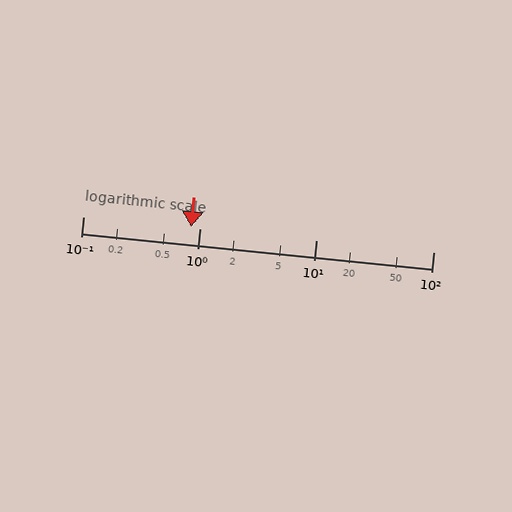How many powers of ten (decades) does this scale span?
The scale spans 3 decades, from 0.1 to 100.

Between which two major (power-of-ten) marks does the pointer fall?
The pointer is between 0.1 and 1.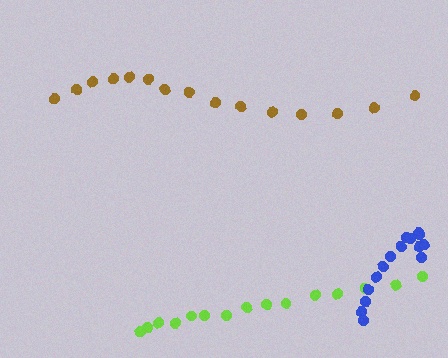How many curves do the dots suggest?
There are 3 distinct paths.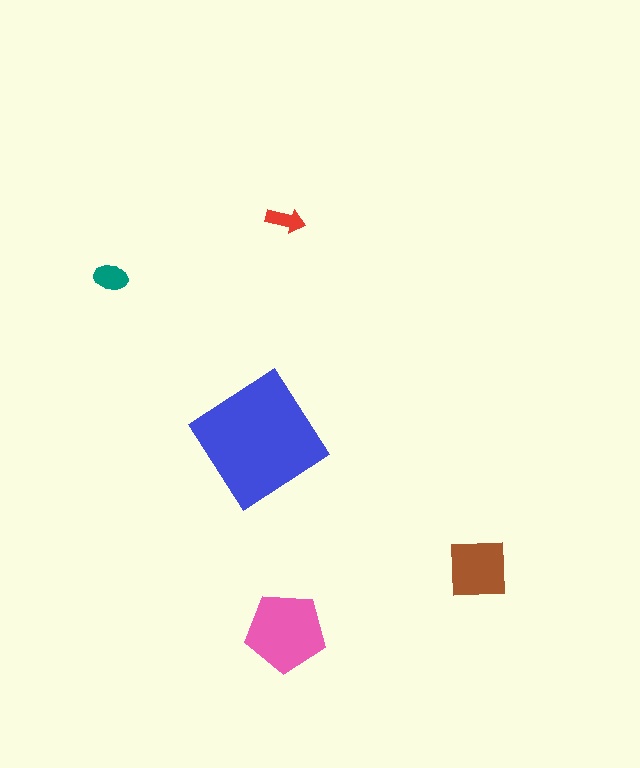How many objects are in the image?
There are 5 objects in the image.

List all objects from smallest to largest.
The red arrow, the teal ellipse, the brown square, the pink pentagon, the blue diamond.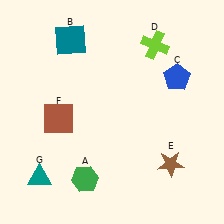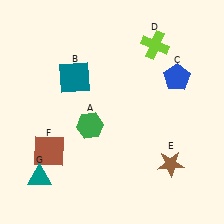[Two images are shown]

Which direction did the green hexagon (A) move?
The green hexagon (A) moved up.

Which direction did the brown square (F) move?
The brown square (F) moved down.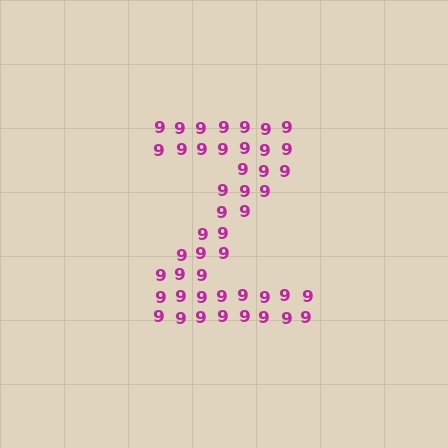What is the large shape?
The large shape is the letter Z.